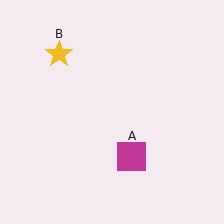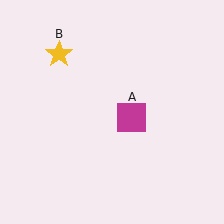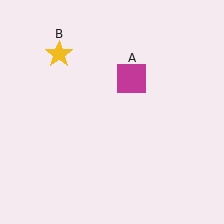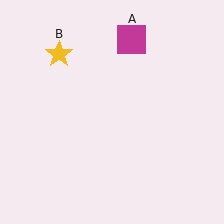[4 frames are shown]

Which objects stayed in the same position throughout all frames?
Yellow star (object B) remained stationary.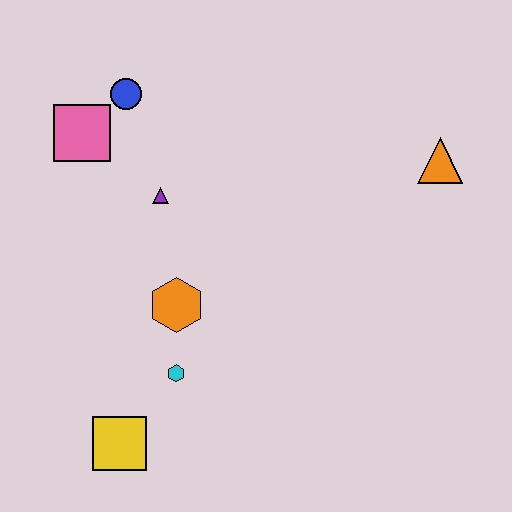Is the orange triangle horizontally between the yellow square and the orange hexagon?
No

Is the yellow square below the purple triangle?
Yes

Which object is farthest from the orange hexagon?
The orange triangle is farthest from the orange hexagon.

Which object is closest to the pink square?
The blue circle is closest to the pink square.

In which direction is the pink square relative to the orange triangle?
The pink square is to the left of the orange triangle.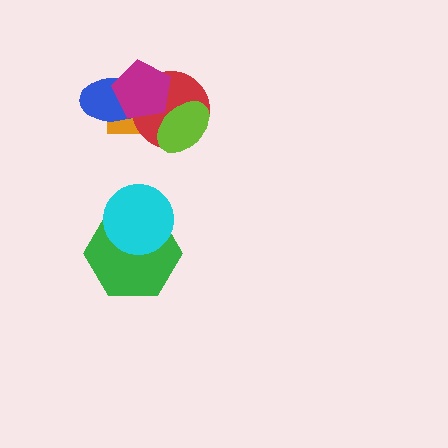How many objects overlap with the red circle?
4 objects overlap with the red circle.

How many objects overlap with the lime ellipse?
3 objects overlap with the lime ellipse.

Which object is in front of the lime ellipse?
The magenta pentagon is in front of the lime ellipse.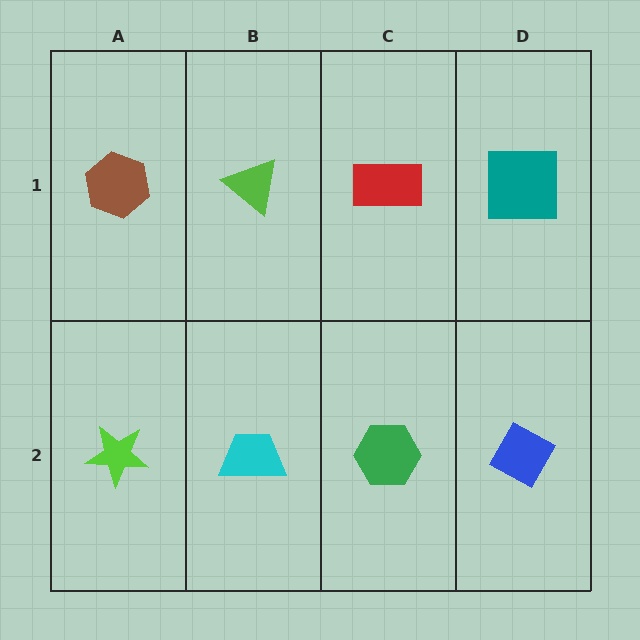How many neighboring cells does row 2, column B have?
3.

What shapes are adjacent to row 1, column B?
A cyan trapezoid (row 2, column B), a brown hexagon (row 1, column A), a red rectangle (row 1, column C).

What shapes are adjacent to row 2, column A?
A brown hexagon (row 1, column A), a cyan trapezoid (row 2, column B).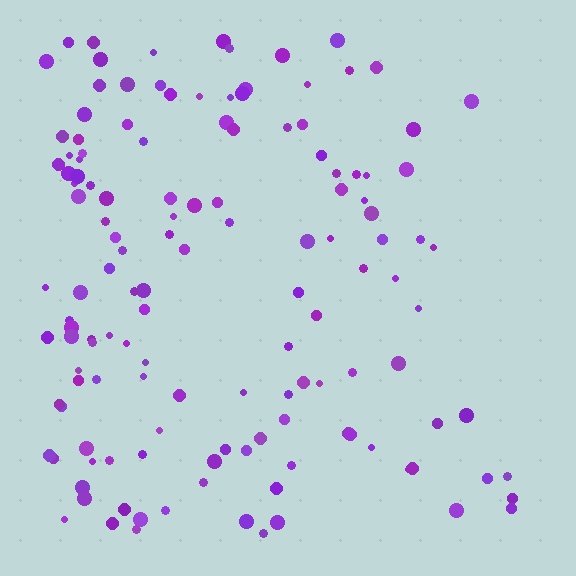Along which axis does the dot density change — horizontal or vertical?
Horizontal.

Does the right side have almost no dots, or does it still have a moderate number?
Still a moderate number, just noticeably fewer than the left.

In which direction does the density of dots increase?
From right to left, with the left side densest.